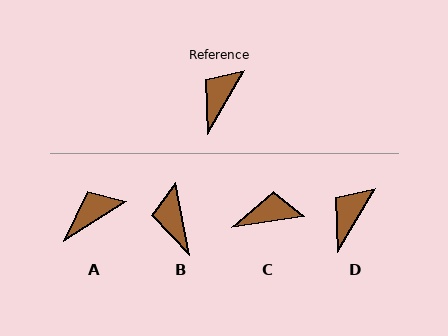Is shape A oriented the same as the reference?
No, it is off by about 27 degrees.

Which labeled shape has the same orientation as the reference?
D.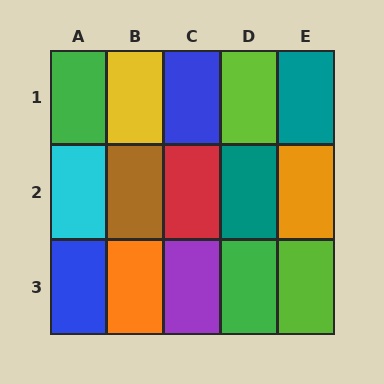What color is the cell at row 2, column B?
Brown.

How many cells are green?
2 cells are green.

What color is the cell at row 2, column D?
Teal.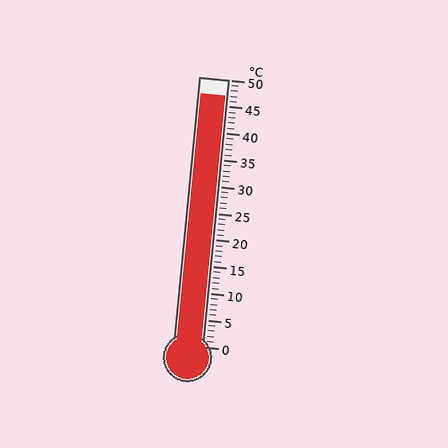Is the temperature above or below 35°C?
The temperature is above 35°C.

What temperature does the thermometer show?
The thermometer shows approximately 47°C.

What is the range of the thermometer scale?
The thermometer scale ranges from 0°C to 50°C.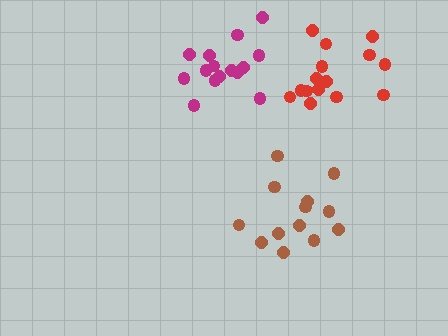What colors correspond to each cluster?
The clusters are colored: brown, red, magenta.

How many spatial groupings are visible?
There are 3 spatial groupings.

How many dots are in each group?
Group 1: 13 dots, Group 2: 15 dots, Group 3: 15 dots (43 total).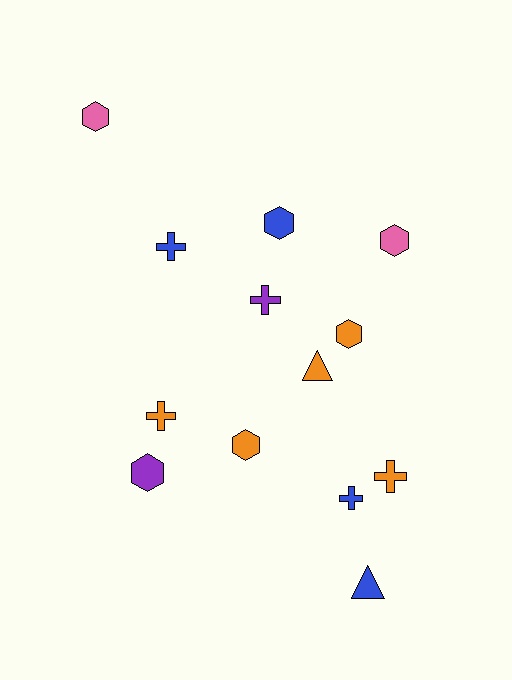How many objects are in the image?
There are 13 objects.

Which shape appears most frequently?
Hexagon, with 6 objects.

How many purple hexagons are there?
There is 1 purple hexagon.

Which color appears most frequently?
Orange, with 5 objects.